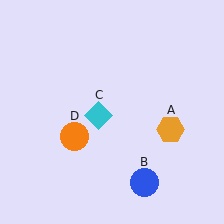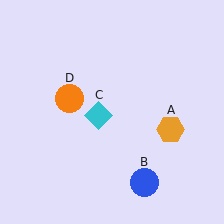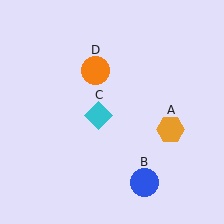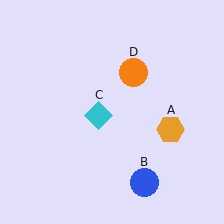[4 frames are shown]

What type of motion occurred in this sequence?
The orange circle (object D) rotated clockwise around the center of the scene.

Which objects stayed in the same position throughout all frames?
Orange hexagon (object A) and blue circle (object B) and cyan diamond (object C) remained stationary.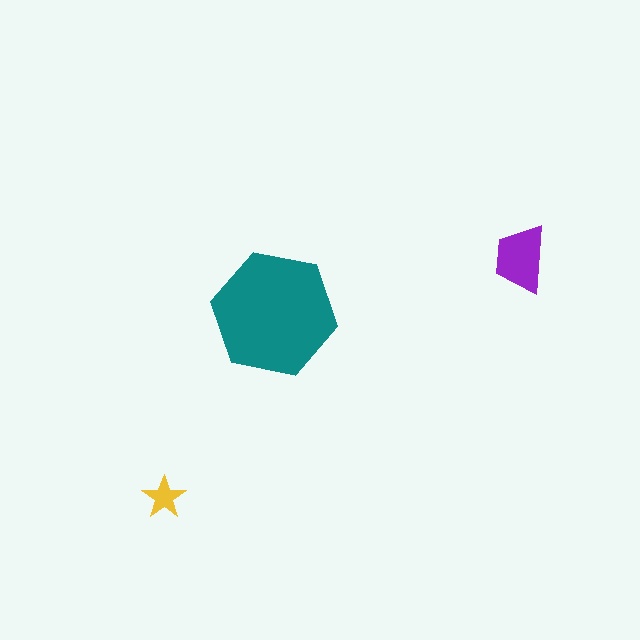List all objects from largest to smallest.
The teal hexagon, the purple trapezoid, the yellow star.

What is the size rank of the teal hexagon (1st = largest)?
1st.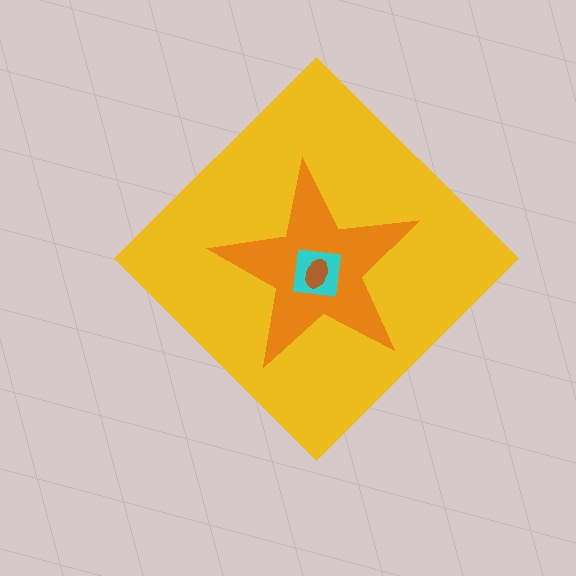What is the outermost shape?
The yellow diamond.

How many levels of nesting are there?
4.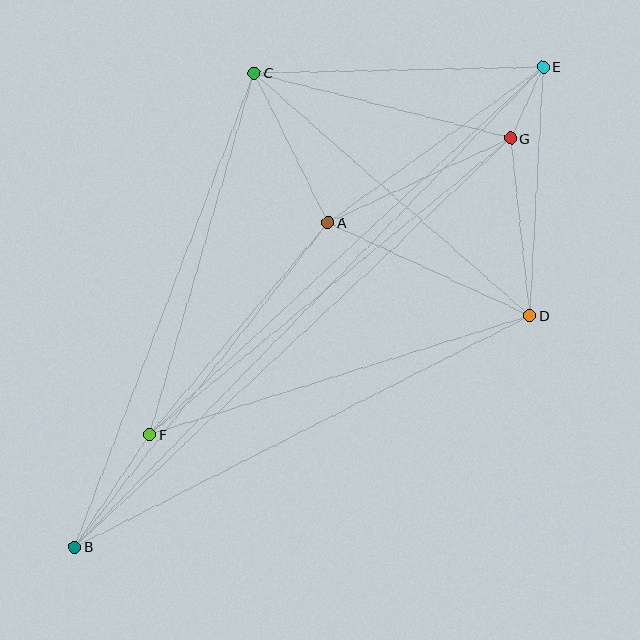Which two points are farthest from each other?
Points B and E are farthest from each other.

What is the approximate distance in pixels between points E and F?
The distance between E and F is approximately 538 pixels.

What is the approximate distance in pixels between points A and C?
The distance between A and C is approximately 167 pixels.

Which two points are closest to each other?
Points E and G are closest to each other.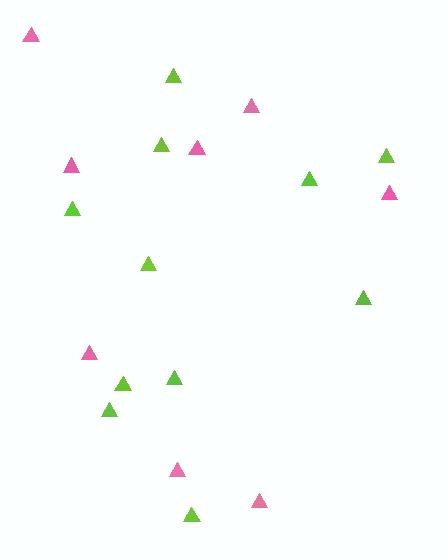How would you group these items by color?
There are 2 groups: one group of pink triangles (8) and one group of lime triangles (11).